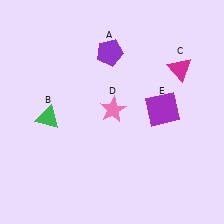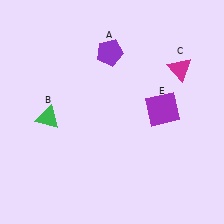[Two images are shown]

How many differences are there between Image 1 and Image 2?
There is 1 difference between the two images.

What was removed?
The pink star (D) was removed in Image 2.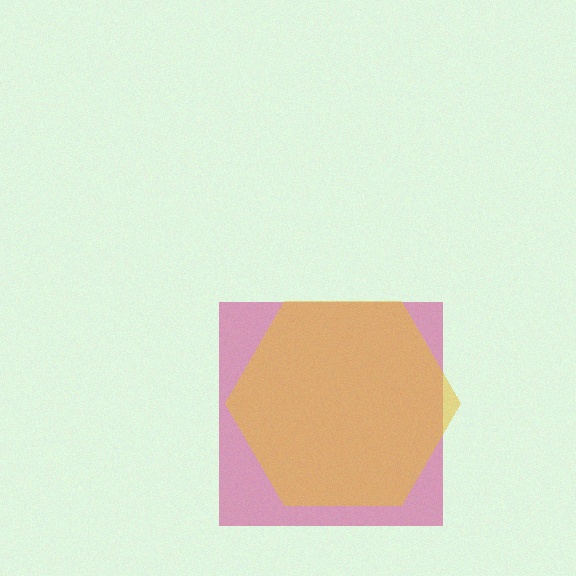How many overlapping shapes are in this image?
There are 2 overlapping shapes in the image.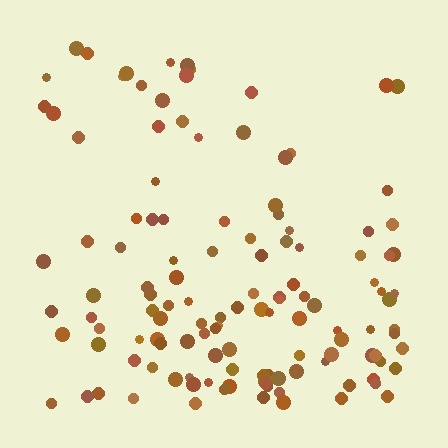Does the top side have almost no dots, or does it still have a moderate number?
Still a moderate number, just noticeably fewer than the bottom.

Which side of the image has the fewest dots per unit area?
The top.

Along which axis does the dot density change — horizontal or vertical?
Vertical.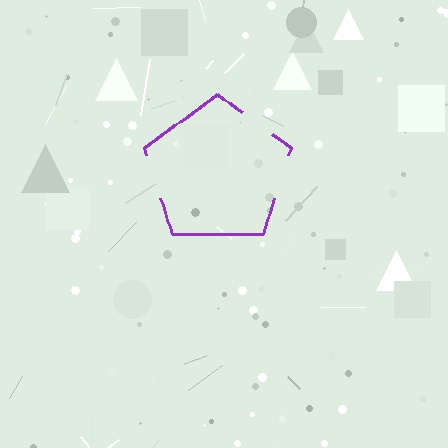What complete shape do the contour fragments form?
The contour fragments form a pentagon.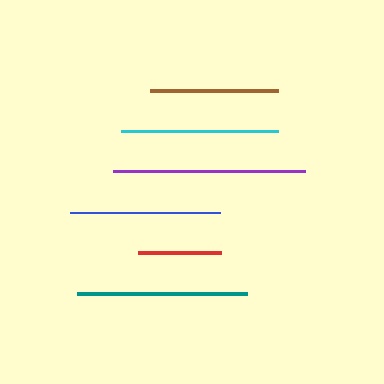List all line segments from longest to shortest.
From longest to shortest: purple, teal, cyan, blue, brown, red.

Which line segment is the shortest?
The red line is the shortest at approximately 83 pixels.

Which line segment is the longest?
The purple line is the longest at approximately 191 pixels.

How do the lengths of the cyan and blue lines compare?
The cyan and blue lines are approximately the same length.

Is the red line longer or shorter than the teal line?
The teal line is longer than the red line.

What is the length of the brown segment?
The brown segment is approximately 128 pixels long.